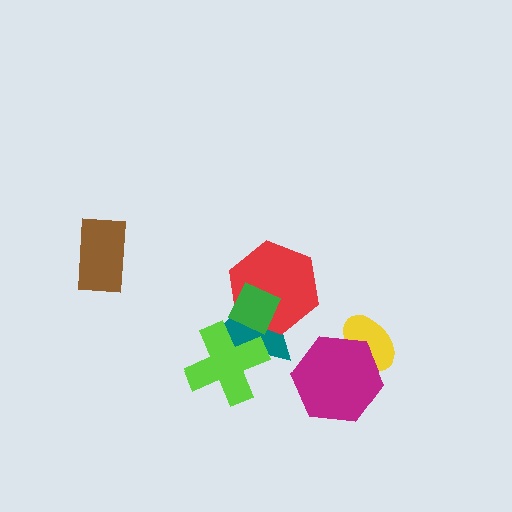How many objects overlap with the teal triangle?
3 objects overlap with the teal triangle.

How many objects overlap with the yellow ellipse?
1 object overlaps with the yellow ellipse.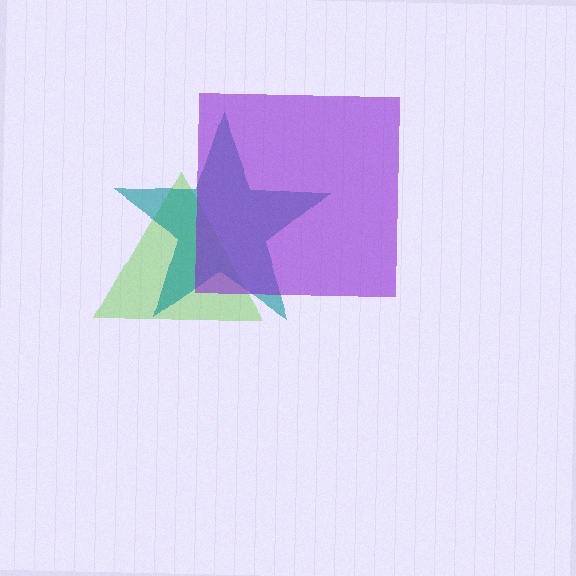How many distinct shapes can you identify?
There are 3 distinct shapes: a lime triangle, a teal star, a purple square.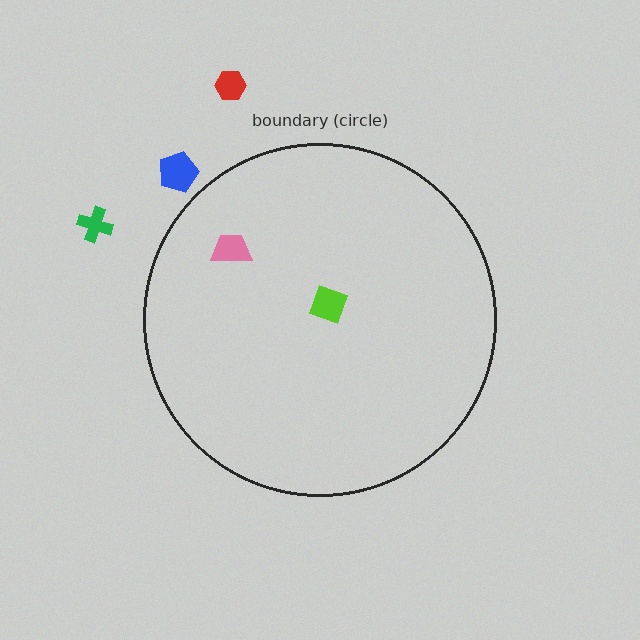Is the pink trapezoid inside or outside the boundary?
Inside.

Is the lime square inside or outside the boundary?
Inside.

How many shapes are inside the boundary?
2 inside, 3 outside.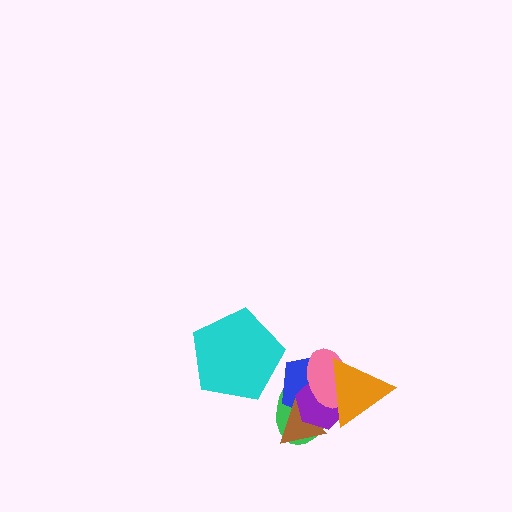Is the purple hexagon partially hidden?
Yes, it is partially covered by another shape.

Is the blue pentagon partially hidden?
Yes, it is partially covered by another shape.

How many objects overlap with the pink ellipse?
4 objects overlap with the pink ellipse.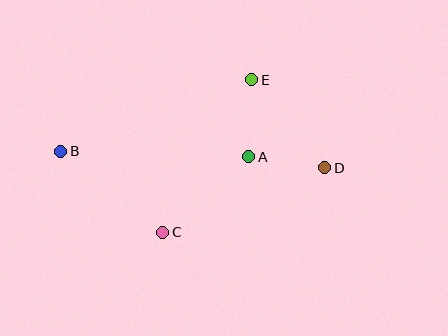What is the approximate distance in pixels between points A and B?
The distance between A and B is approximately 188 pixels.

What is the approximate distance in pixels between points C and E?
The distance between C and E is approximately 177 pixels.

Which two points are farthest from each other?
Points B and D are farthest from each other.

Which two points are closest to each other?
Points A and D are closest to each other.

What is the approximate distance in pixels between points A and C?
The distance between A and C is approximately 114 pixels.